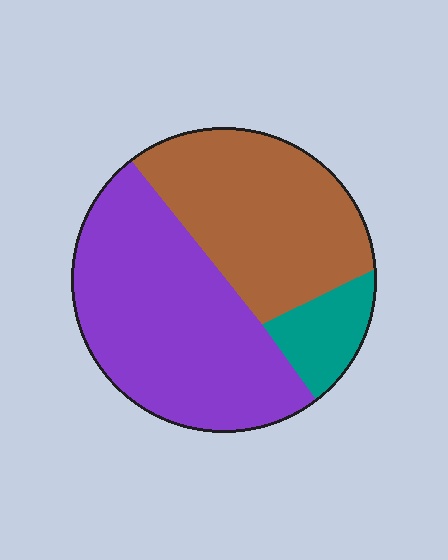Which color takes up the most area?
Purple, at roughly 50%.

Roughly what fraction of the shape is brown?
Brown covers roughly 40% of the shape.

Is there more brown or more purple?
Purple.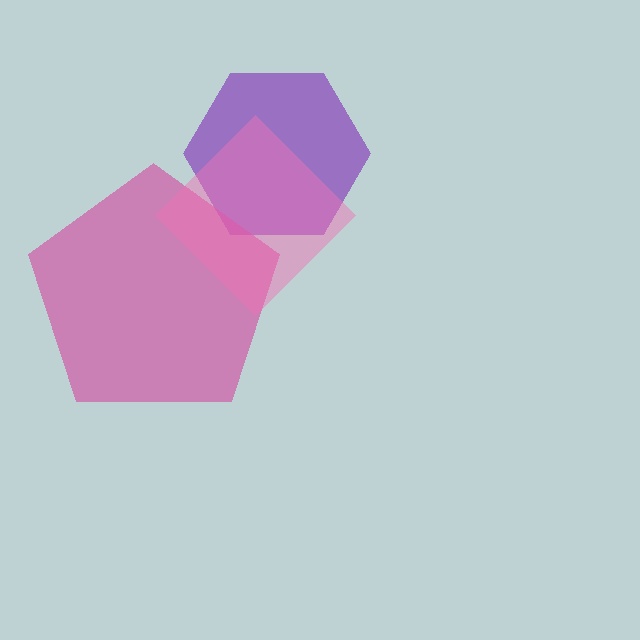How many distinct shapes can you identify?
There are 3 distinct shapes: a purple hexagon, a magenta pentagon, a pink diamond.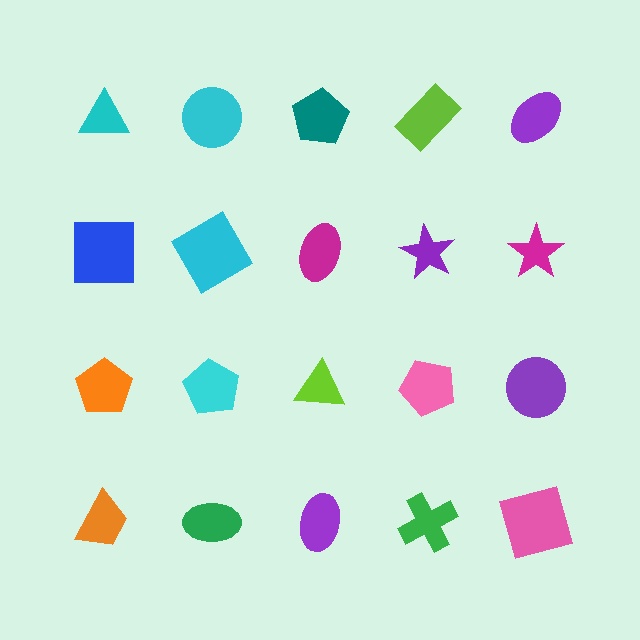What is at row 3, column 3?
A lime triangle.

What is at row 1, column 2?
A cyan circle.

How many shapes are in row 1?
5 shapes.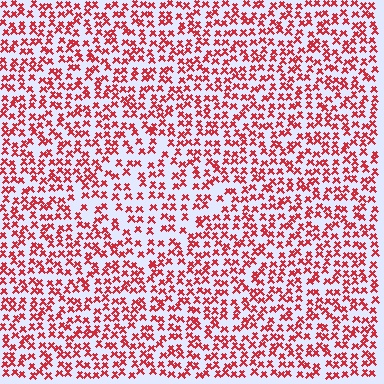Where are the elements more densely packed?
The elements are more densely packed outside the diamond boundary.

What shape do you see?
I see a diamond.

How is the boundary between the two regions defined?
The boundary is defined by a change in element density (approximately 1.5x ratio). All elements are the same color, size, and shape.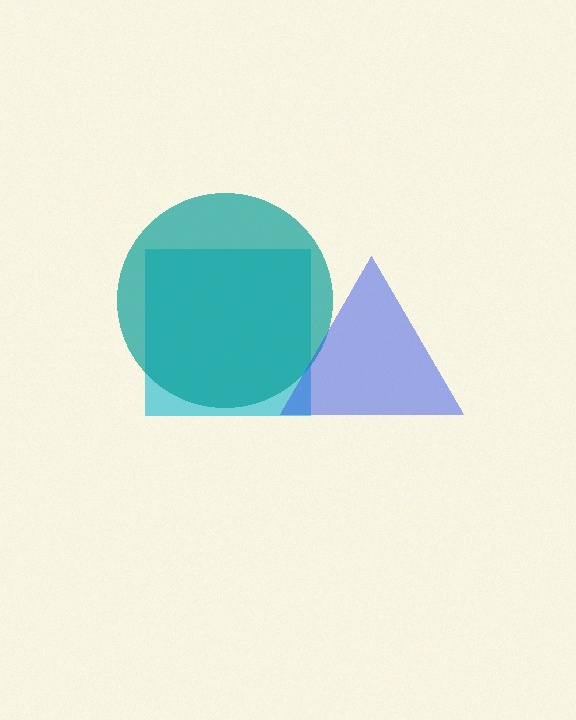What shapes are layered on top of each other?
The layered shapes are: a cyan square, a teal circle, a blue triangle.